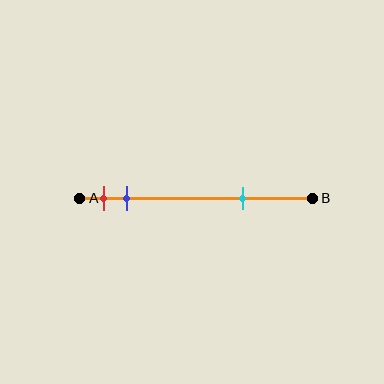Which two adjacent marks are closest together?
The red and blue marks are the closest adjacent pair.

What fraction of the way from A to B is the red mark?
The red mark is approximately 10% (0.1) of the way from A to B.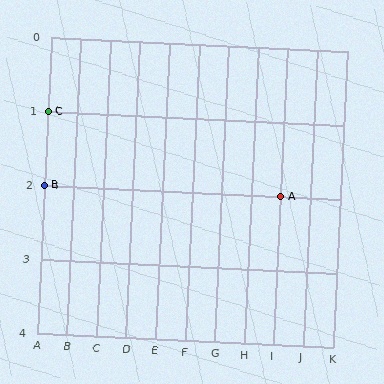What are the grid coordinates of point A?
Point A is at grid coordinates (I, 2).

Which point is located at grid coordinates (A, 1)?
Point C is at (A, 1).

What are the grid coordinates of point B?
Point B is at grid coordinates (A, 2).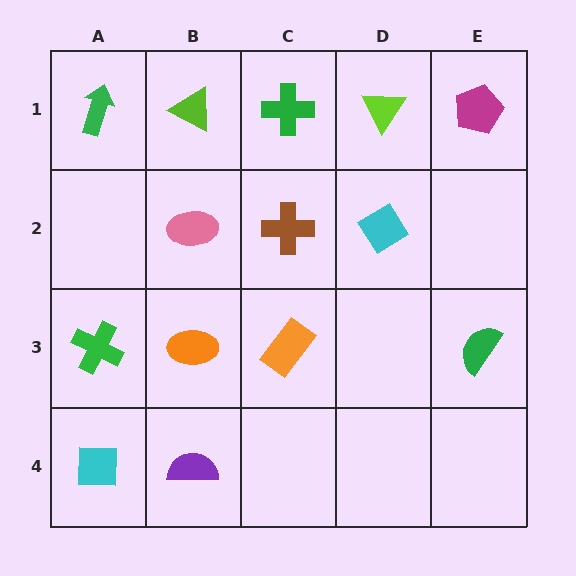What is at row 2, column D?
A cyan diamond.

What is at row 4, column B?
A purple semicircle.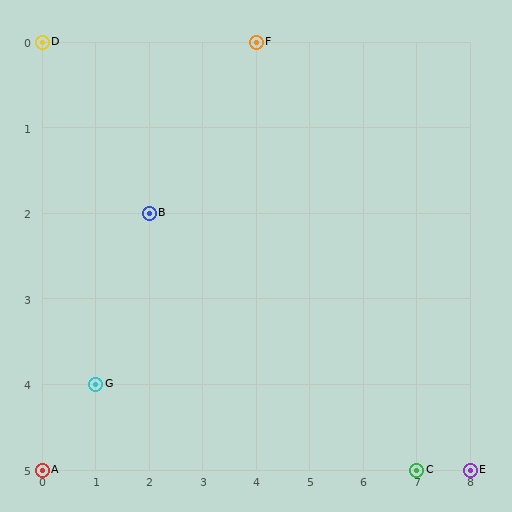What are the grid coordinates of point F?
Point F is at grid coordinates (4, 0).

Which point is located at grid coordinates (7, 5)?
Point C is at (7, 5).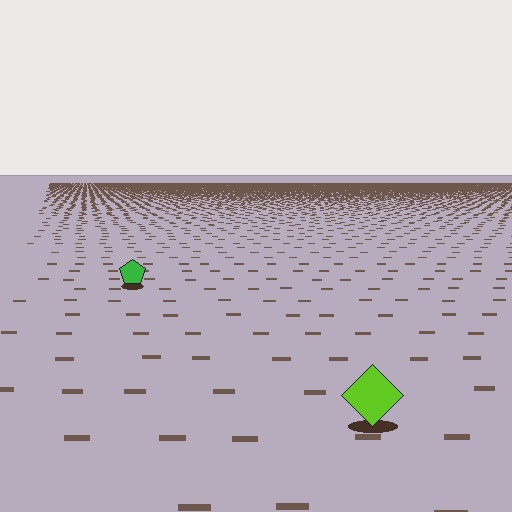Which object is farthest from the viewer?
The green pentagon is farthest from the viewer. It appears smaller and the ground texture around it is denser.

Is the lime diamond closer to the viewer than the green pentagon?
Yes. The lime diamond is closer — you can tell from the texture gradient: the ground texture is coarser near it.